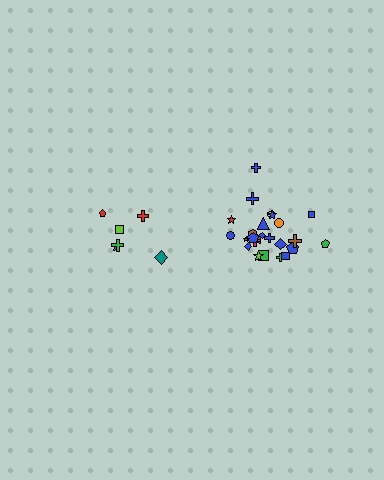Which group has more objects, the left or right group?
The right group.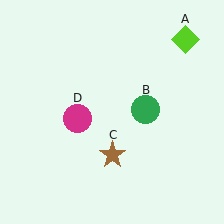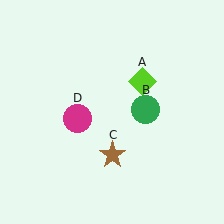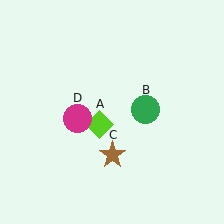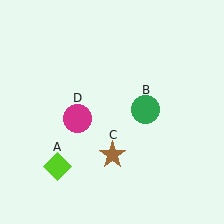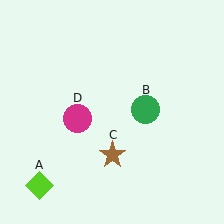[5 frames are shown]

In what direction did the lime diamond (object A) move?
The lime diamond (object A) moved down and to the left.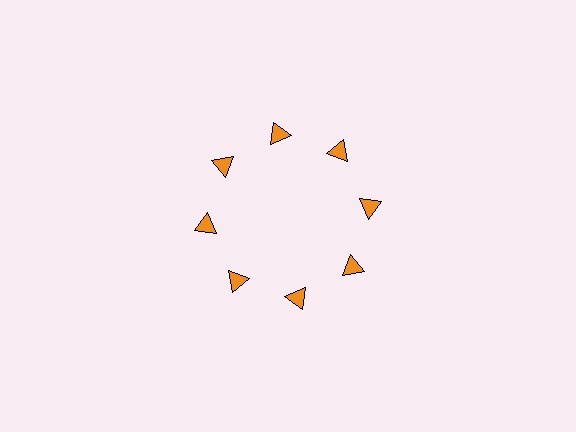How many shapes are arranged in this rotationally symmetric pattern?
There are 8 shapes, arranged in 8 groups of 1.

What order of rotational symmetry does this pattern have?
This pattern has 8-fold rotational symmetry.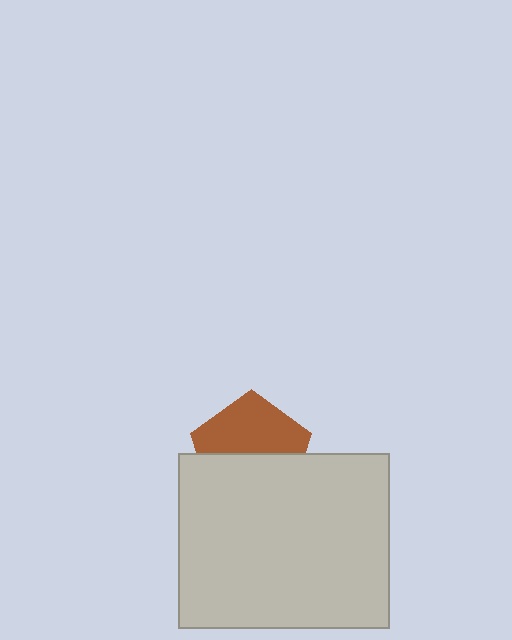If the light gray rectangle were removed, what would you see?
You would see the complete brown pentagon.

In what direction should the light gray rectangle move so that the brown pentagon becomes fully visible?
The light gray rectangle should move down. That is the shortest direction to clear the overlap and leave the brown pentagon fully visible.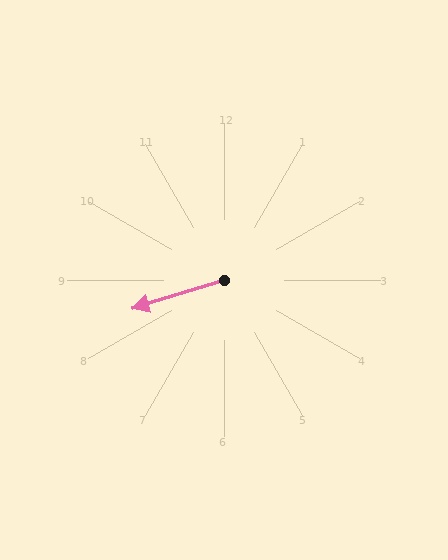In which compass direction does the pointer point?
West.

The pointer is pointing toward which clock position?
Roughly 8 o'clock.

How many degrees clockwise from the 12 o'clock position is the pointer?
Approximately 253 degrees.